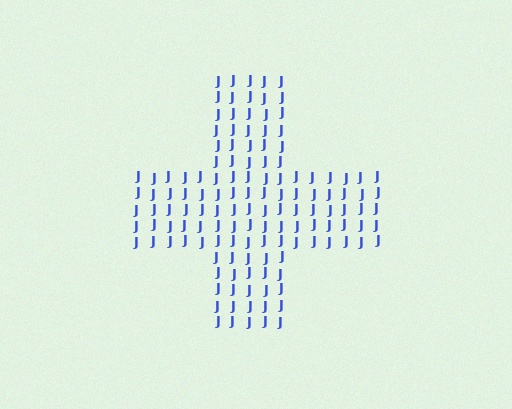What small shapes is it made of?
It is made of small letter J's.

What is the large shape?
The large shape is a cross.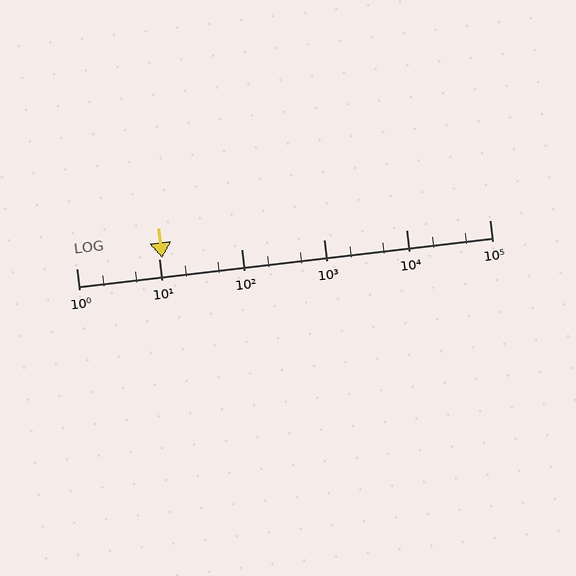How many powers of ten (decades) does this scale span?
The scale spans 5 decades, from 1 to 100000.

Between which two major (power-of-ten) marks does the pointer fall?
The pointer is between 10 and 100.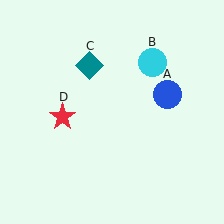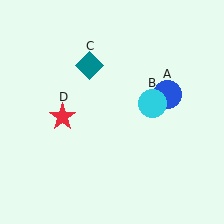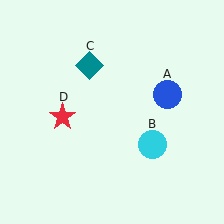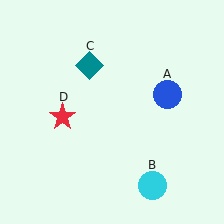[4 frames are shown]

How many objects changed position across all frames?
1 object changed position: cyan circle (object B).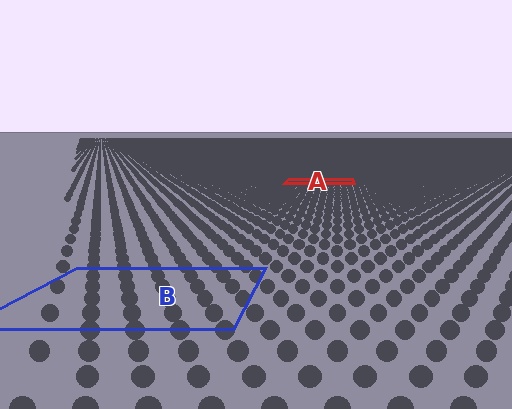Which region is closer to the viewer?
Region B is closer. The texture elements there are larger and more spread out.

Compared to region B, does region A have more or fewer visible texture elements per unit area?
Region A has more texture elements per unit area — they are packed more densely because it is farther away.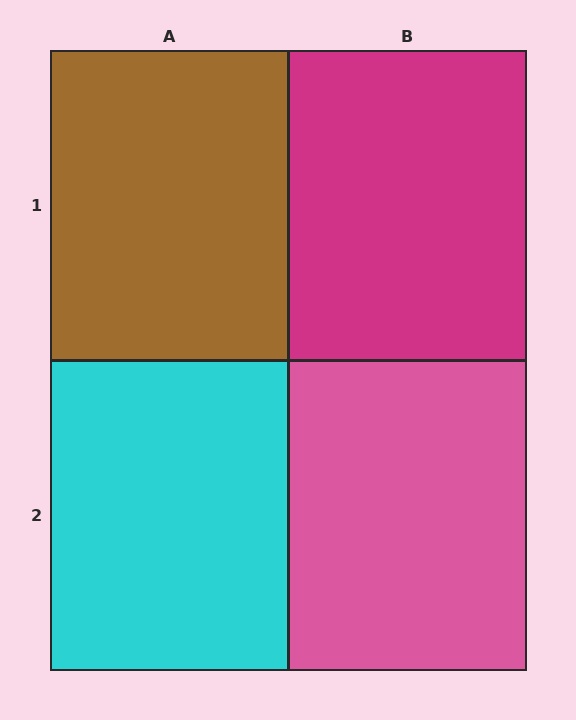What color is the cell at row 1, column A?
Brown.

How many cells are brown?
1 cell is brown.